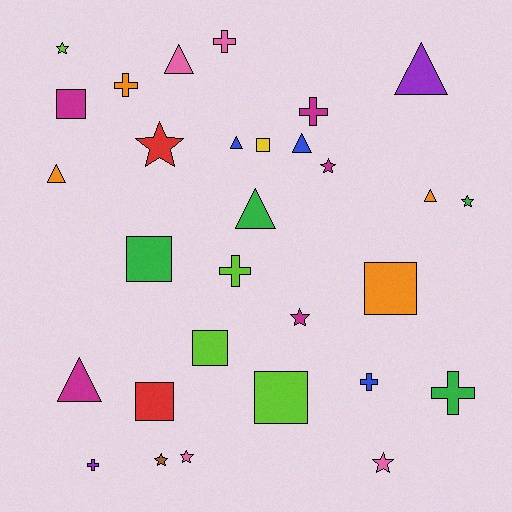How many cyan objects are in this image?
There are no cyan objects.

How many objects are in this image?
There are 30 objects.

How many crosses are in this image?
There are 7 crosses.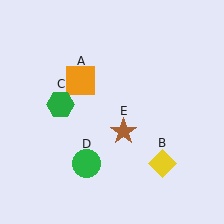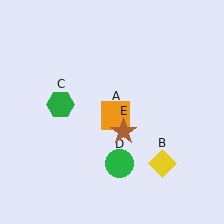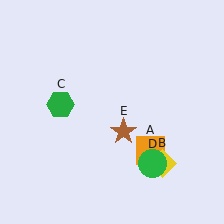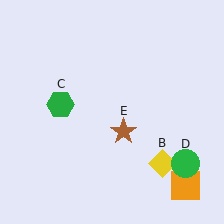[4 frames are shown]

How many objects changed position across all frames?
2 objects changed position: orange square (object A), green circle (object D).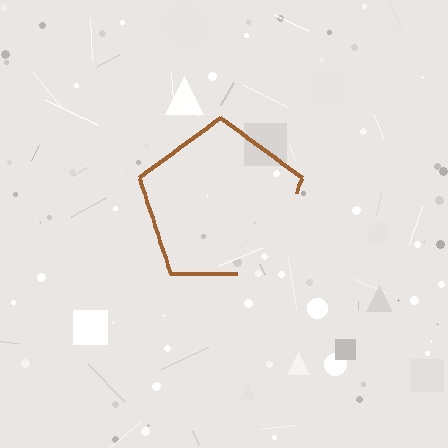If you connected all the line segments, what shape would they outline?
They would outline a pentagon.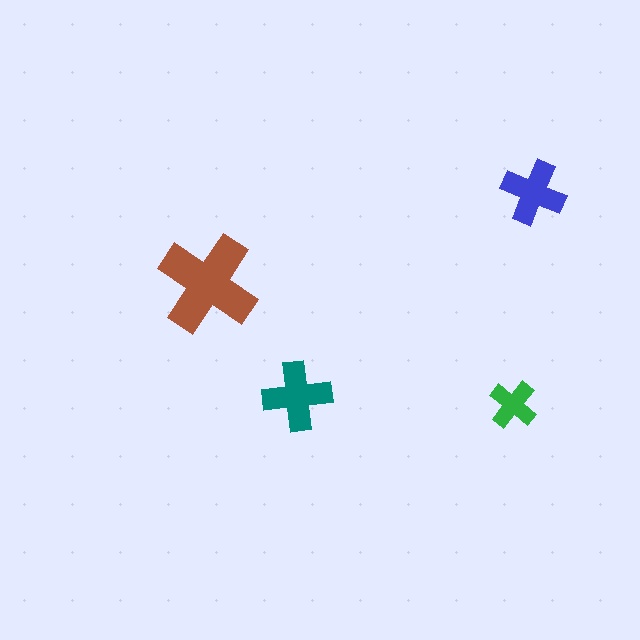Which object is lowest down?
The green cross is bottommost.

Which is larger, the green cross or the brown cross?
The brown one.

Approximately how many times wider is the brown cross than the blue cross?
About 1.5 times wider.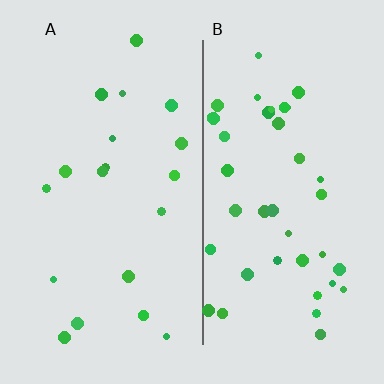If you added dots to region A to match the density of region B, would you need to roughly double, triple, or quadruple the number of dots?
Approximately double.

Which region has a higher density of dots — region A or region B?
B (the right).